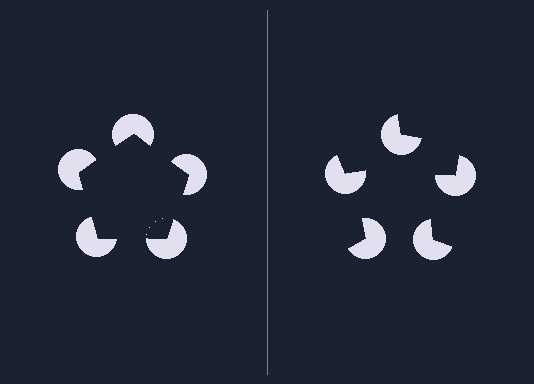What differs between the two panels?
The pac-man discs are positioned identically on both sides; only the wedge orientations differ. On the left they align to a pentagon; on the right they are misaligned.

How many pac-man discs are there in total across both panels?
10 — 5 on each side.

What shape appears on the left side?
An illusory pentagon.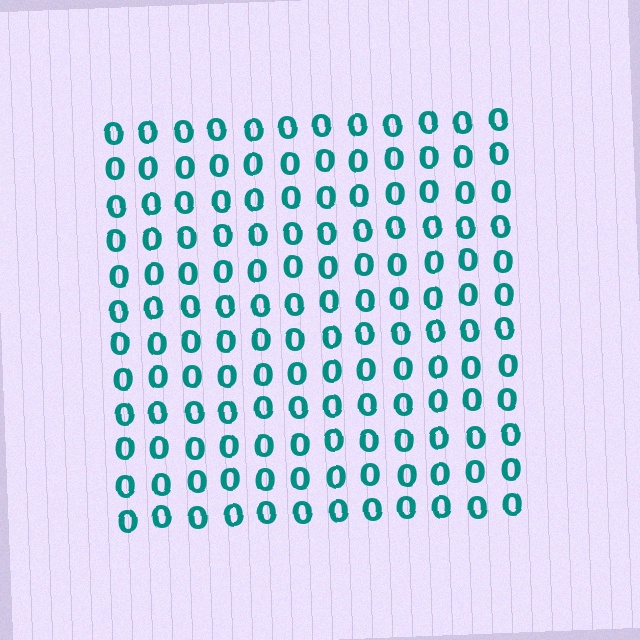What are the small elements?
The small elements are digit 0's.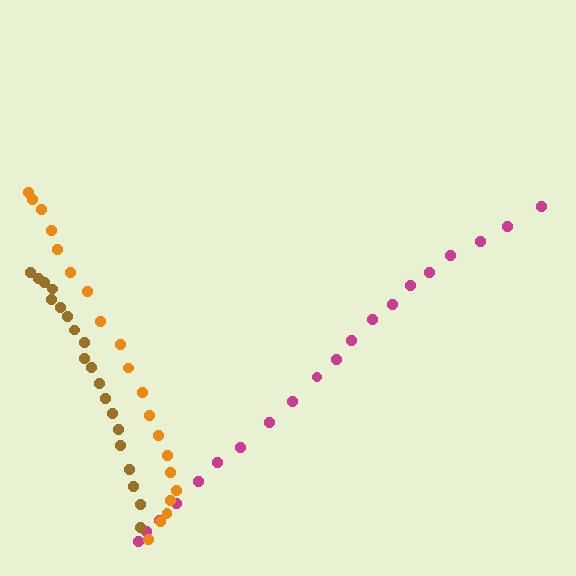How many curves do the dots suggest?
There are 3 distinct paths.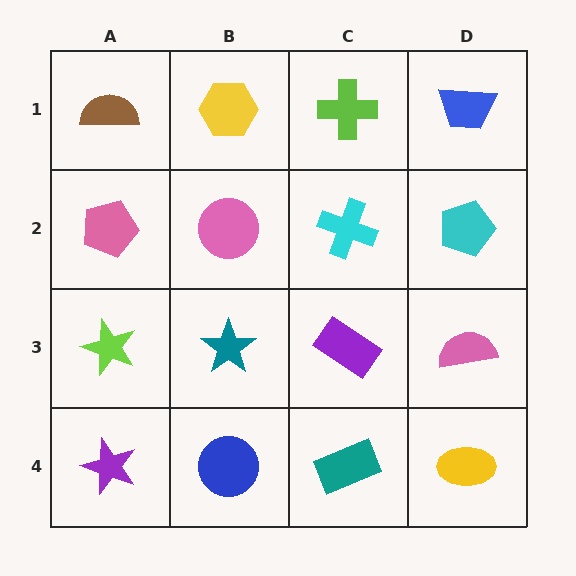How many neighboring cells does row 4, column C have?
3.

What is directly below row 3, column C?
A teal rectangle.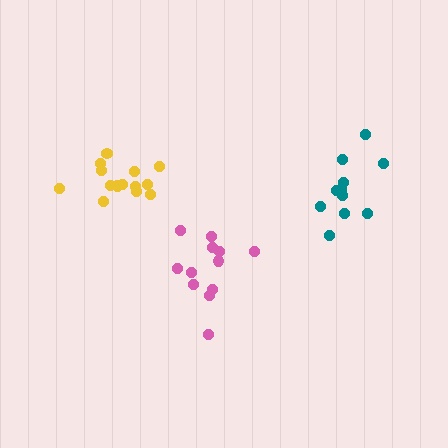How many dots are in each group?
Group 1: 12 dots, Group 2: 14 dots, Group 3: 12 dots (38 total).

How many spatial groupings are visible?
There are 3 spatial groupings.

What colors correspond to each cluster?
The clusters are colored: pink, yellow, teal.